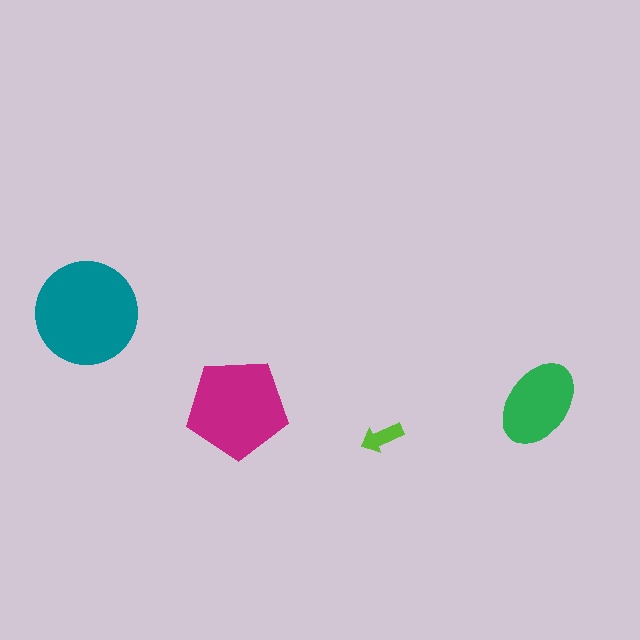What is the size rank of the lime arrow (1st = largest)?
4th.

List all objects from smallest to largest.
The lime arrow, the green ellipse, the magenta pentagon, the teal circle.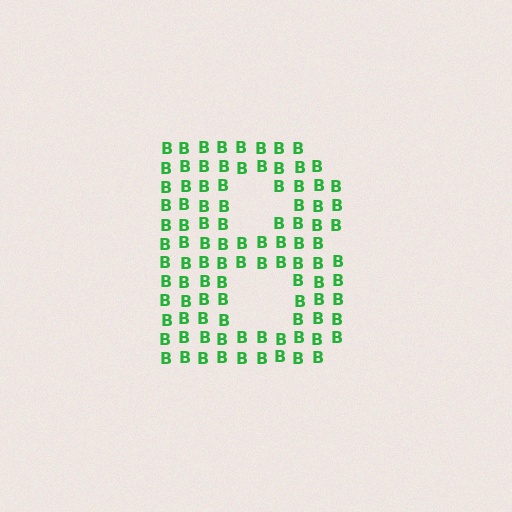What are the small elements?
The small elements are letter B's.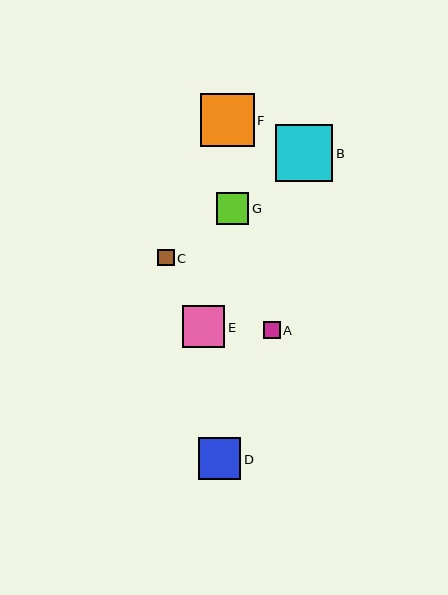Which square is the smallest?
Square C is the smallest with a size of approximately 16 pixels.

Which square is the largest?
Square B is the largest with a size of approximately 57 pixels.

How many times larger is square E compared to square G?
Square E is approximately 1.3 times the size of square G.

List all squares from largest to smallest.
From largest to smallest: B, F, E, D, G, A, C.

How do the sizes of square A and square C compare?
Square A and square C are approximately the same size.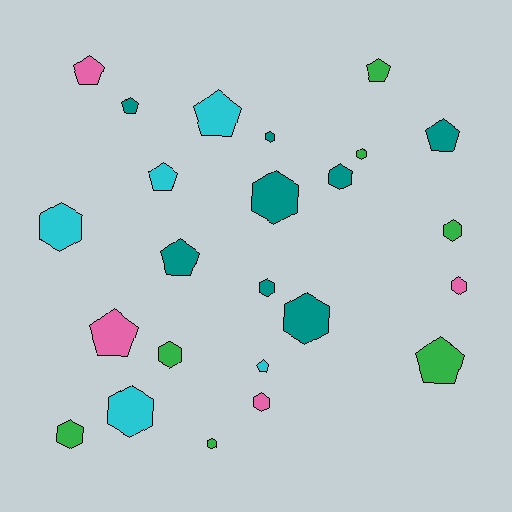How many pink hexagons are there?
There are 2 pink hexagons.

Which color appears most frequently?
Teal, with 8 objects.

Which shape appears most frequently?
Hexagon, with 14 objects.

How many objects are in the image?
There are 24 objects.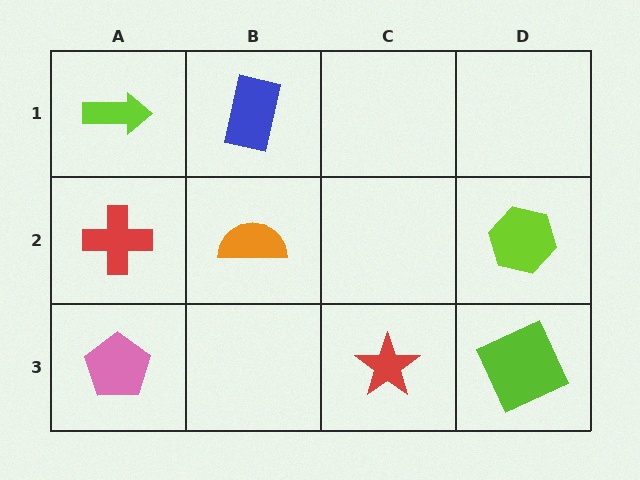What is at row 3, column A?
A pink pentagon.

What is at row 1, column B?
A blue rectangle.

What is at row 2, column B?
An orange semicircle.